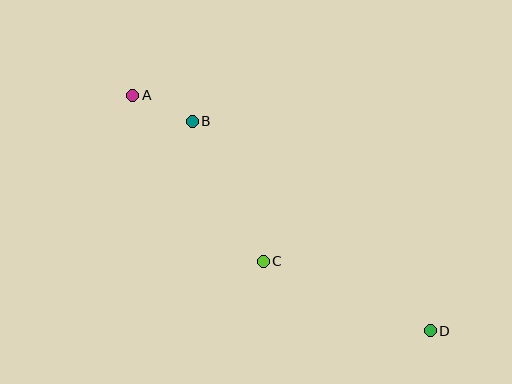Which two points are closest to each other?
Points A and B are closest to each other.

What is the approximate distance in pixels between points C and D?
The distance between C and D is approximately 181 pixels.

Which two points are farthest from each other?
Points A and D are farthest from each other.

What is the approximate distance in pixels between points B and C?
The distance between B and C is approximately 157 pixels.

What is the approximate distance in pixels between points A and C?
The distance between A and C is approximately 211 pixels.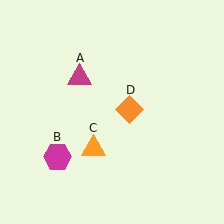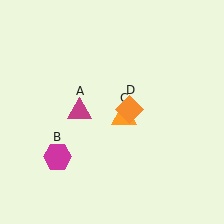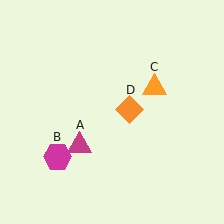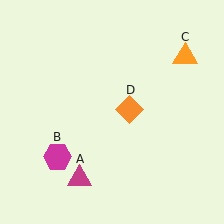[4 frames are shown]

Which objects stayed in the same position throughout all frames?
Magenta hexagon (object B) and orange diamond (object D) remained stationary.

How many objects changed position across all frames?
2 objects changed position: magenta triangle (object A), orange triangle (object C).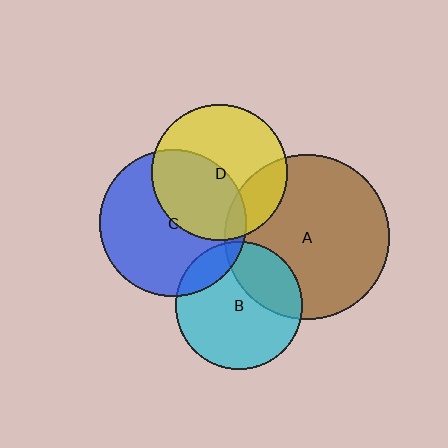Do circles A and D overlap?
Yes.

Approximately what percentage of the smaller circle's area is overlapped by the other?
Approximately 20%.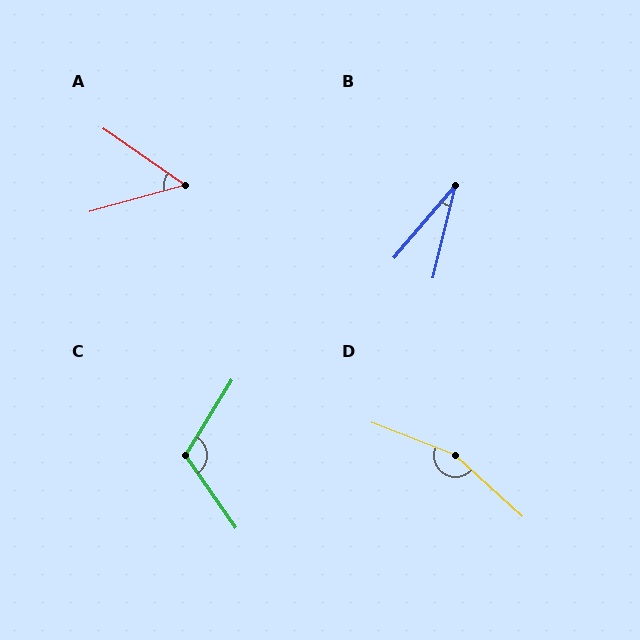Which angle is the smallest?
B, at approximately 26 degrees.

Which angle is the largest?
D, at approximately 159 degrees.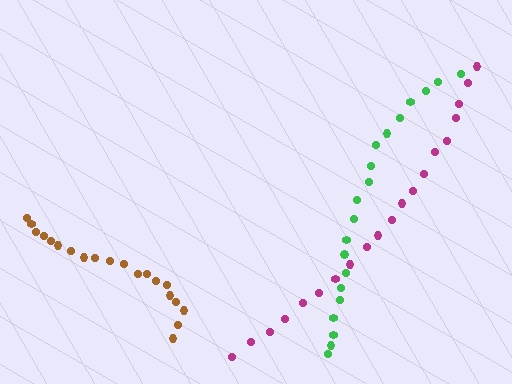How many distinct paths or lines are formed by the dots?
There are 3 distinct paths.